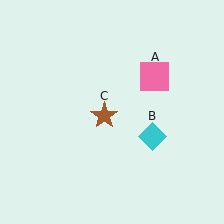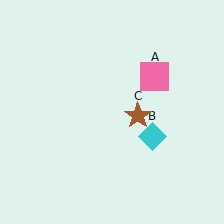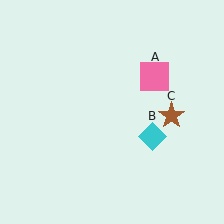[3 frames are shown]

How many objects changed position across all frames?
1 object changed position: brown star (object C).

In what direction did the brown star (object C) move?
The brown star (object C) moved right.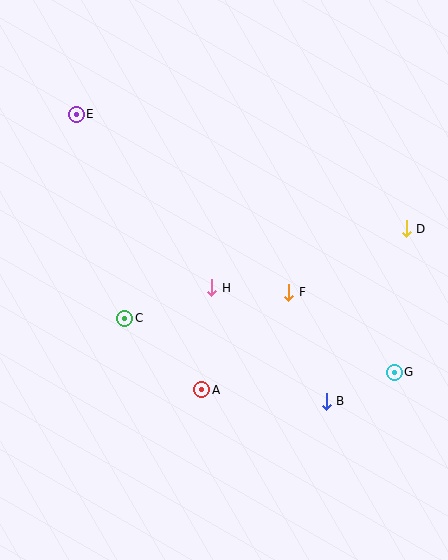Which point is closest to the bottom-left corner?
Point A is closest to the bottom-left corner.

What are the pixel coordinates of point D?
Point D is at (406, 229).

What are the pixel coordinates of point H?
Point H is at (212, 288).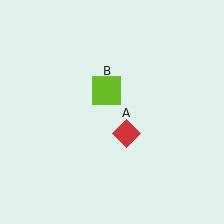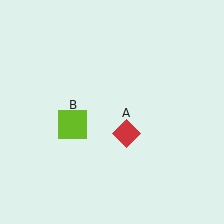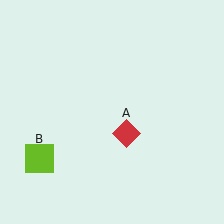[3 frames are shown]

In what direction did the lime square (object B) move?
The lime square (object B) moved down and to the left.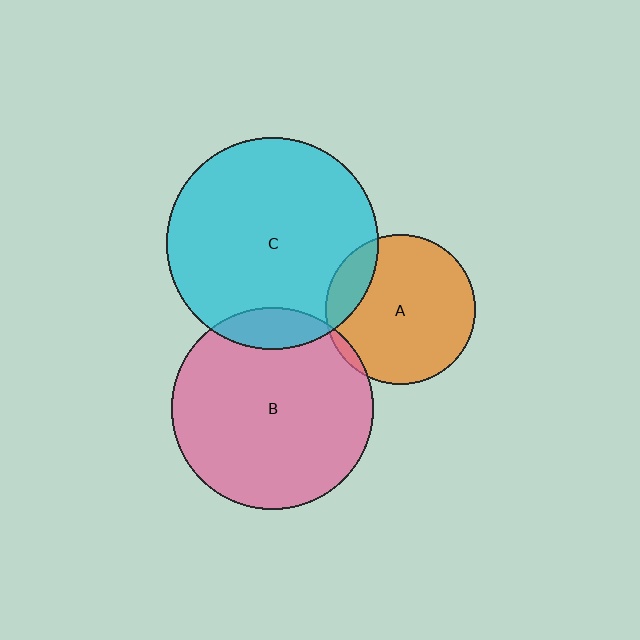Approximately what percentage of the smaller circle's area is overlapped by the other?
Approximately 15%.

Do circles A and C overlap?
Yes.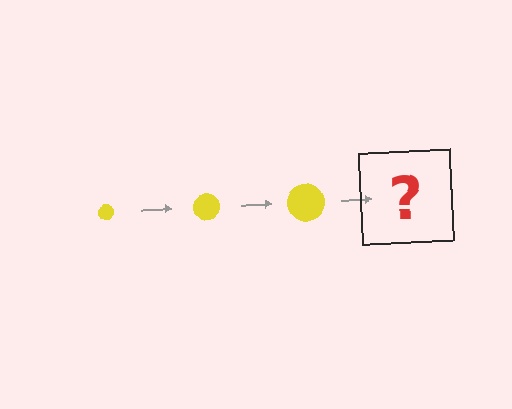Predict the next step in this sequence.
The next step is a yellow circle, larger than the previous one.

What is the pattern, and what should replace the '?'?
The pattern is that the circle gets progressively larger each step. The '?' should be a yellow circle, larger than the previous one.